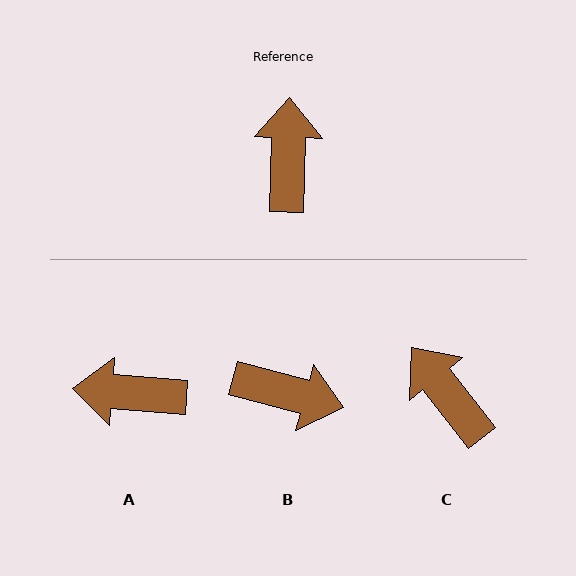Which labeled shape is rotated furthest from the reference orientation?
B, about 104 degrees away.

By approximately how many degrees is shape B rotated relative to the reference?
Approximately 104 degrees clockwise.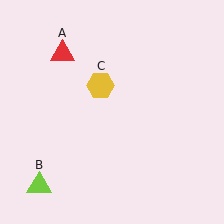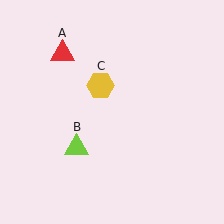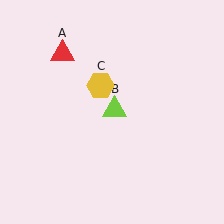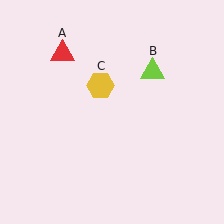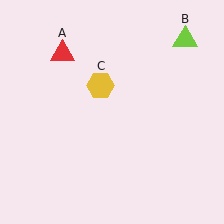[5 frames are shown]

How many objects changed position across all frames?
1 object changed position: lime triangle (object B).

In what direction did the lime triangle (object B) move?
The lime triangle (object B) moved up and to the right.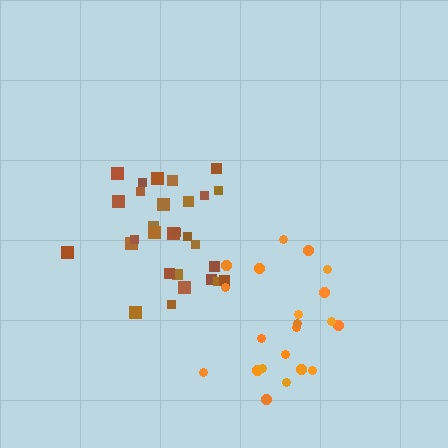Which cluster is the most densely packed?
Brown.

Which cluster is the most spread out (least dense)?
Orange.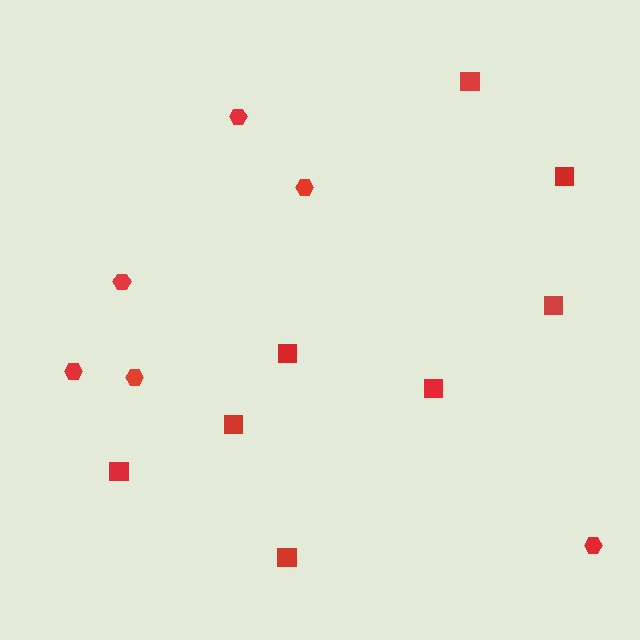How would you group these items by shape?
There are 2 groups: one group of squares (8) and one group of hexagons (6).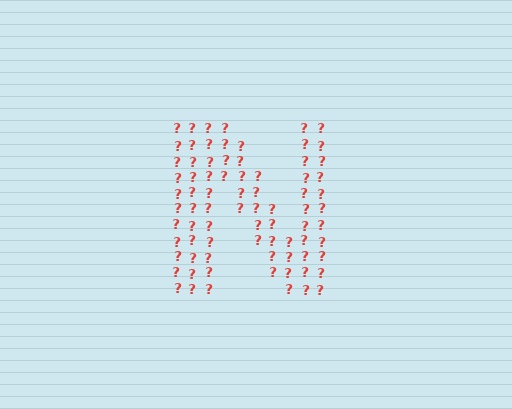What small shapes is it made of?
It is made of small question marks.